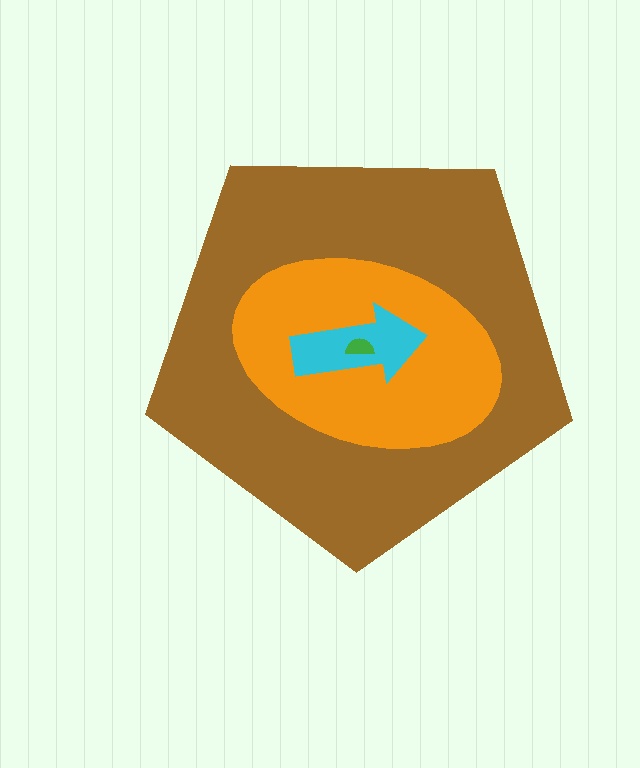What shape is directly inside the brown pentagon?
The orange ellipse.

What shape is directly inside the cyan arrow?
The green semicircle.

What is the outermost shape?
The brown pentagon.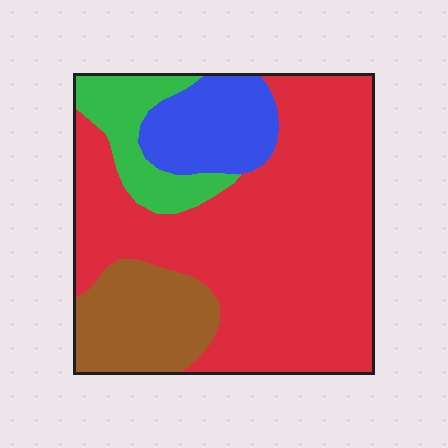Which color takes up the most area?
Red, at roughly 60%.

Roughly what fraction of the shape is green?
Green covers around 10% of the shape.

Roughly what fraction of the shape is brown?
Brown covers about 15% of the shape.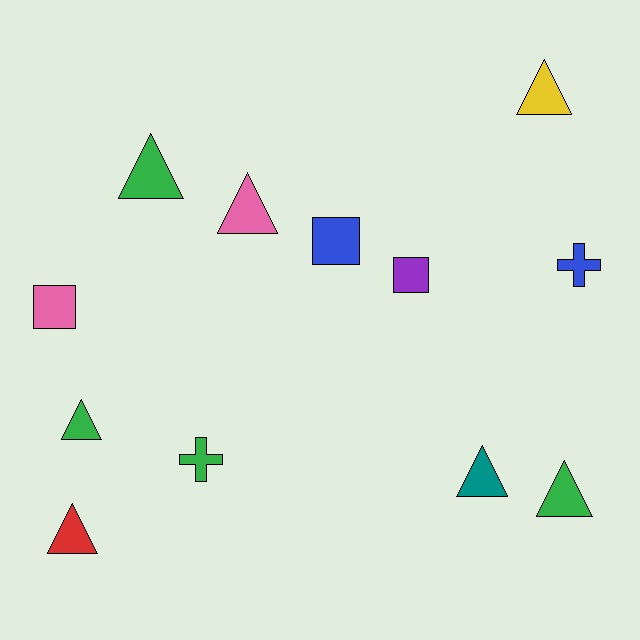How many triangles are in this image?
There are 7 triangles.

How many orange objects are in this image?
There are no orange objects.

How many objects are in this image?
There are 12 objects.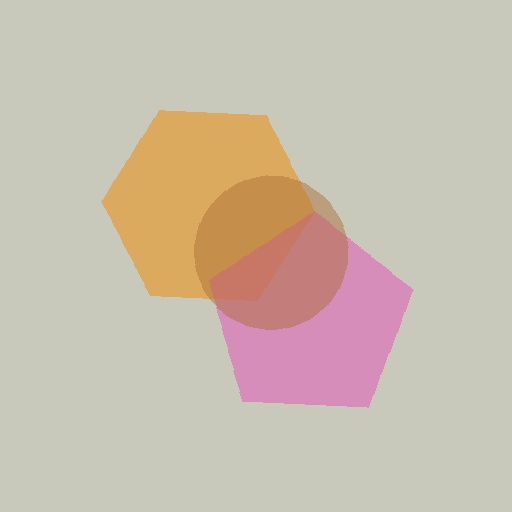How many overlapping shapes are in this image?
There are 3 overlapping shapes in the image.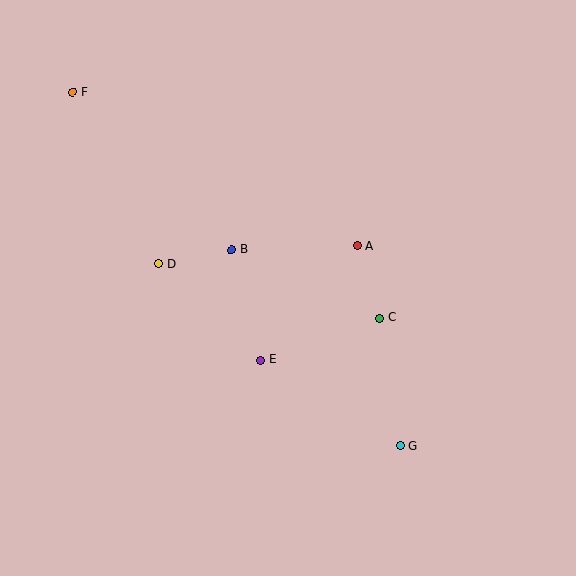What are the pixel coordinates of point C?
Point C is at (380, 318).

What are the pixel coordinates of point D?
Point D is at (159, 264).